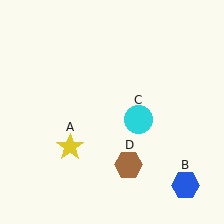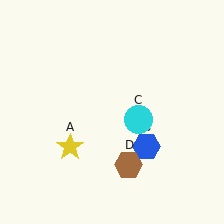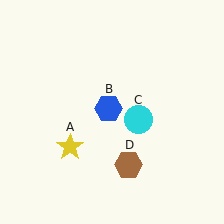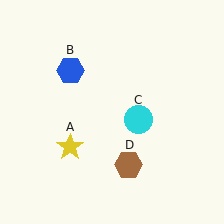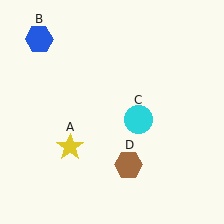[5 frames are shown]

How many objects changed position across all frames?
1 object changed position: blue hexagon (object B).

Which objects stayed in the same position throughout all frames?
Yellow star (object A) and cyan circle (object C) and brown hexagon (object D) remained stationary.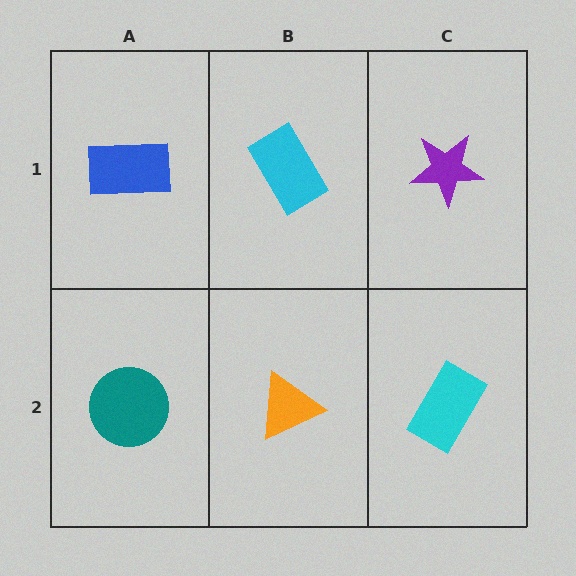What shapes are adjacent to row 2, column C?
A purple star (row 1, column C), an orange triangle (row 2, column B).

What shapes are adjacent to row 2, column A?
A blue rectangle (row 1, column A), an orange triangle (row 2, column B).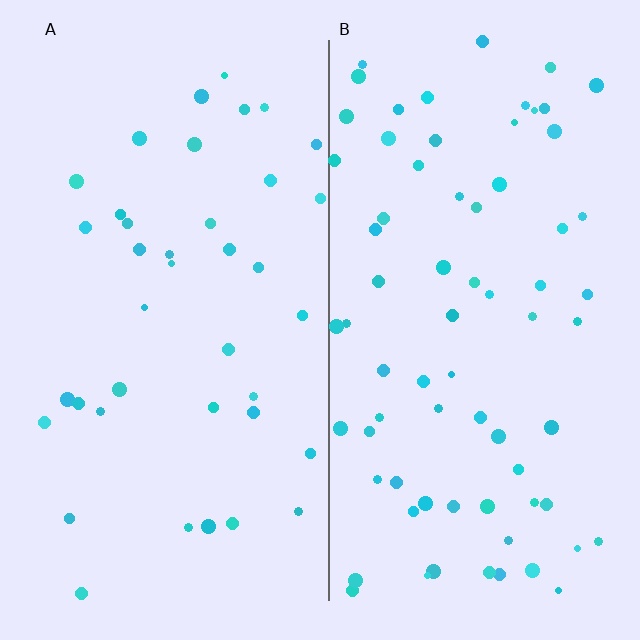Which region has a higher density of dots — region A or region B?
B (the right).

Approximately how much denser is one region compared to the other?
Approximately 1.9× — region B over region A.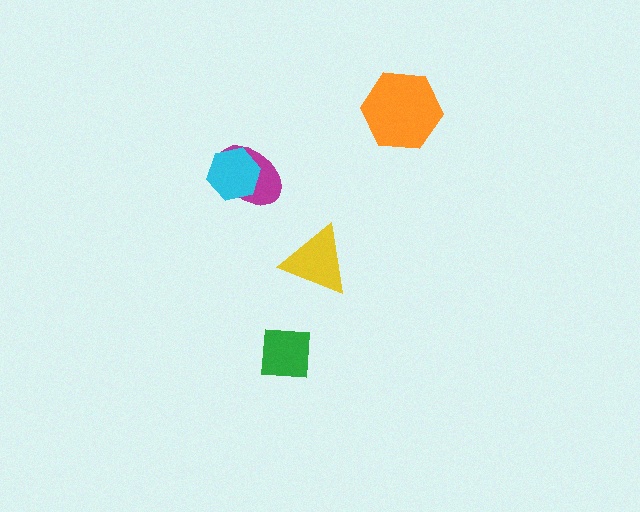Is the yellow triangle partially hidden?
No, no other shape covers it.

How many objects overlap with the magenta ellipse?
1 object overlaps with the magenta ellipse.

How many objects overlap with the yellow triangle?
0 objects overlap with the yellow triangle.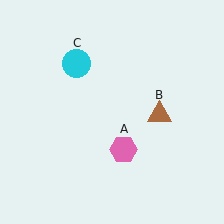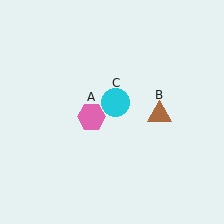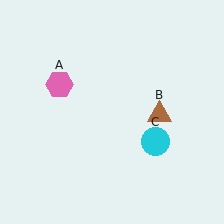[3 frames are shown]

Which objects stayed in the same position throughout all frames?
Brown triangle (object B) remained stationary.